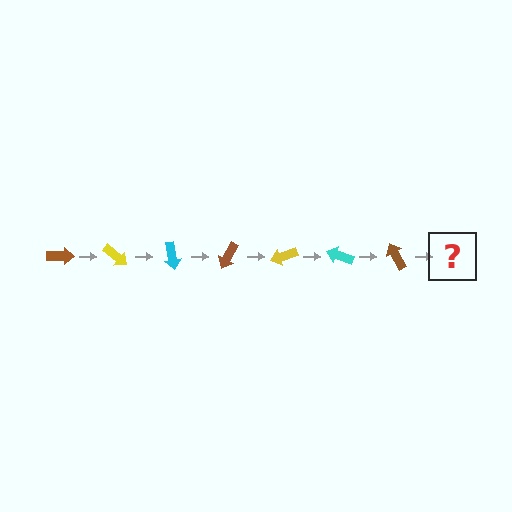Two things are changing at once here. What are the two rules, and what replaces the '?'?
The two rules are that it rotates 40 degrees each step and the color cycles through brown, yellow, and cyan. The '?' should be a yellow arrow, rotated 280 degrees from the start.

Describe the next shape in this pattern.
It should be a yellow arrow, rotated 280 degrees from the start.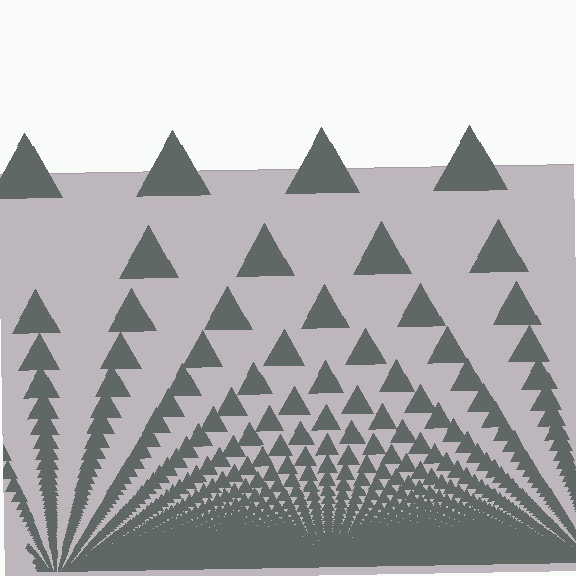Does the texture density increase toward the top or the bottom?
Density increases toward the bottom.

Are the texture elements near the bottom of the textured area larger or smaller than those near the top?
Smaller. The gradient is inverted — elements near the bottom are smaller and denser.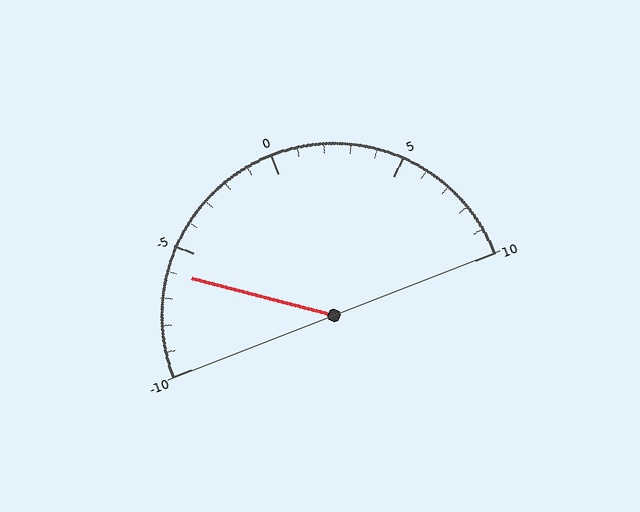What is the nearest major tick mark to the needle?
The nearest major tick mark is -5.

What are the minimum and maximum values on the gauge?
The gauge ranges from -10 to 10.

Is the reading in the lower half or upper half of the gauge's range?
The reading is in the lower half of the range (-10 to 10).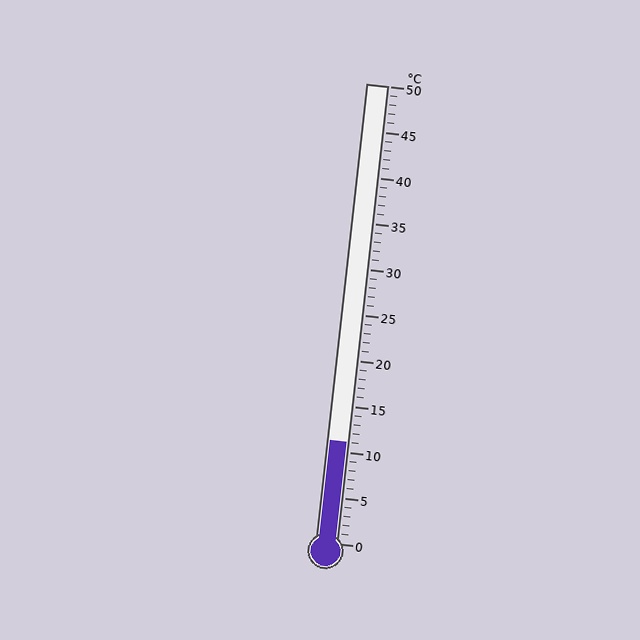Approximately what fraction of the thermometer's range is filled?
The thermometer is filled to approximately 20% of its range.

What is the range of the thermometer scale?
The thermometer scale ranges from 0°C to 50°C.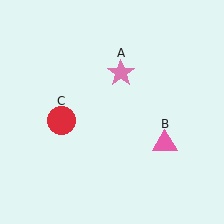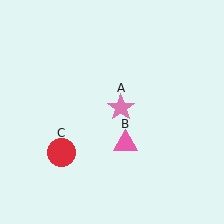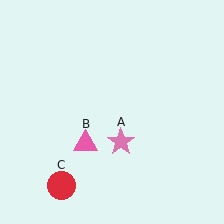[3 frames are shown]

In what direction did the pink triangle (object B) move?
The pink triangle (object B) moved left.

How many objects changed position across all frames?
3 objects changed position: pink star (object A), pink triangle (object B), red circle (object C).